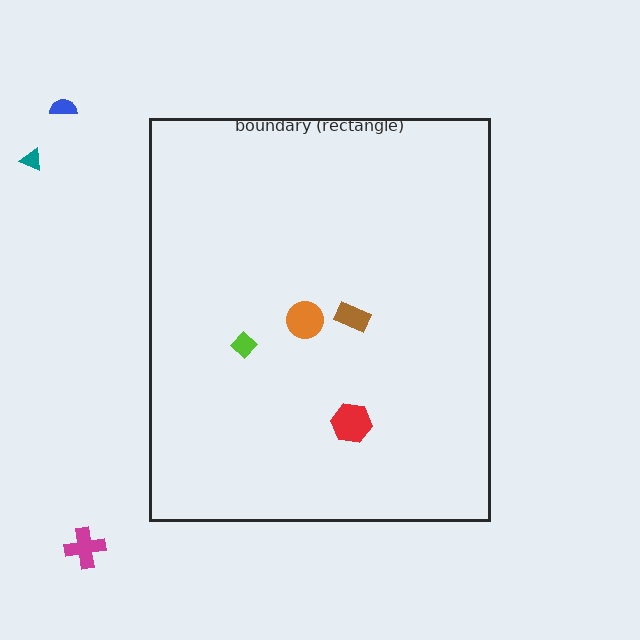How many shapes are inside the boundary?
4 inside, 3 outside.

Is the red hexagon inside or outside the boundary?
Inside.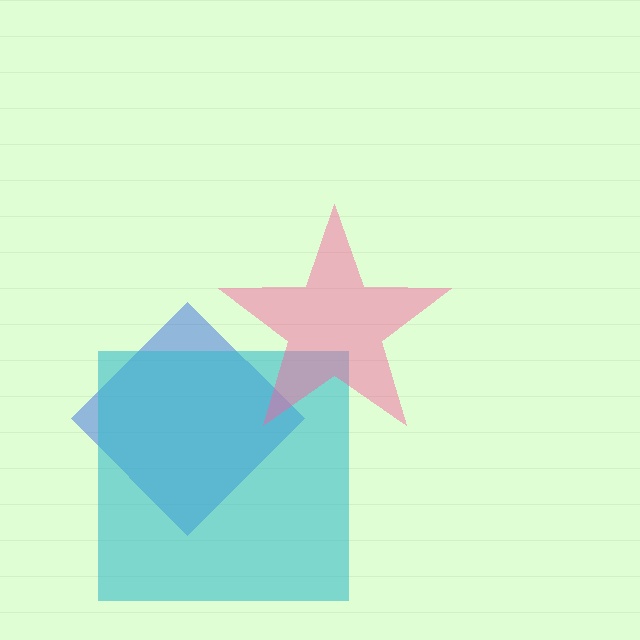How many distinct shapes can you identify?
There are 3 distinct shapes: a blue diamond, a cyan square, a pink star.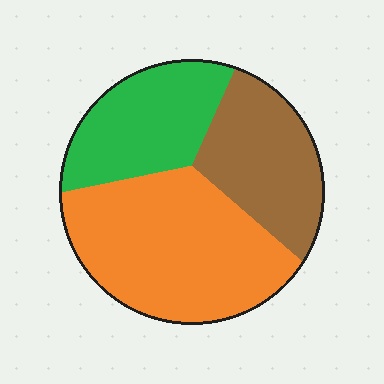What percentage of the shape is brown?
Brown covers around 25% of the shape.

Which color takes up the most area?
Orange, at roughly 45%.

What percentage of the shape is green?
Green takes up about one quarter (1/4) of the shape.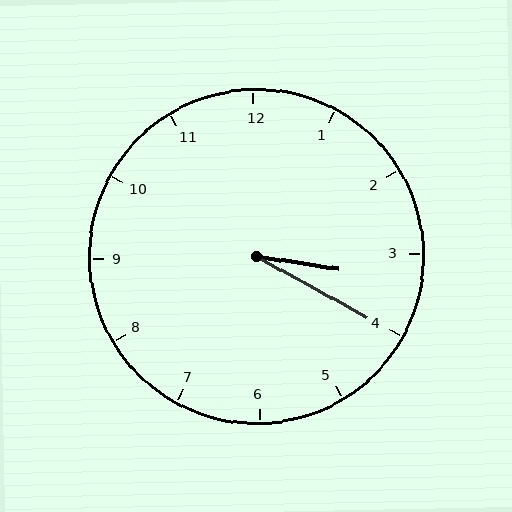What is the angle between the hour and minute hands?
Approximately 20 degrees.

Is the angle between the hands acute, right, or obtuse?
It is acute.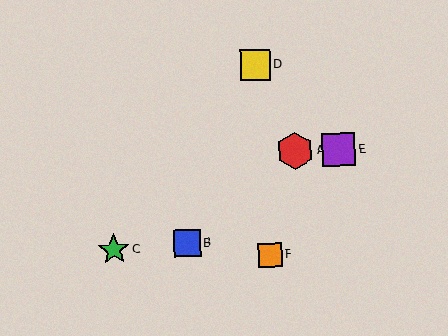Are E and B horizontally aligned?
No, E is at y≈149 and B is at y≈244.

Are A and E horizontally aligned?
Yes, both are at y≈151.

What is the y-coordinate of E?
Object E is at y≈149.